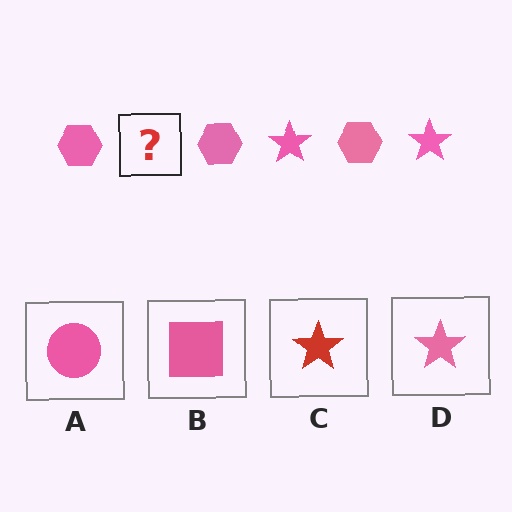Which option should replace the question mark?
Option D.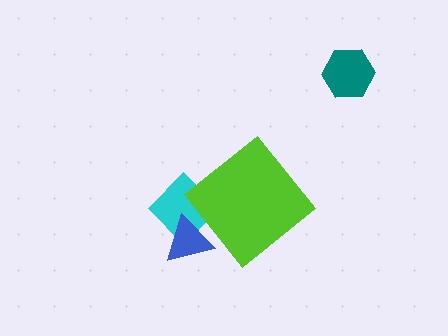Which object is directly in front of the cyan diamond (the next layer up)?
The lime diamond is directly in front of the cyan diamond.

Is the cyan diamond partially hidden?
Yes, it is partially covered by another shape.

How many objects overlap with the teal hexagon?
0 objects overlap with the teal hexagon.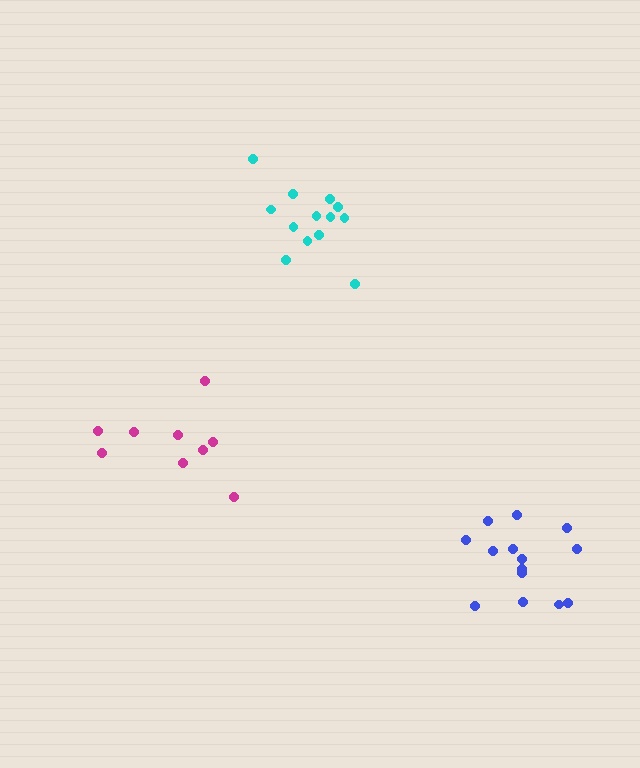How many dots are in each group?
Group 1: 13 dots, Group 2: 14 dots, Group 3: 9 dots (36 total).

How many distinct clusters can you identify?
There are 3 distinct clusters.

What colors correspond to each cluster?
The clusters are colored: cyan, blue, magenta.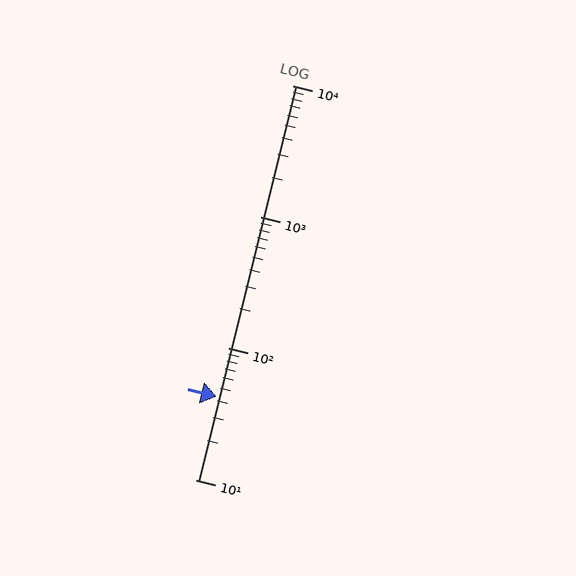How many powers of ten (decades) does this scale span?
The scale spans 3 decades, from 10 to 10000.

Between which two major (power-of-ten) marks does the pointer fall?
The pointer is between 10 and 100.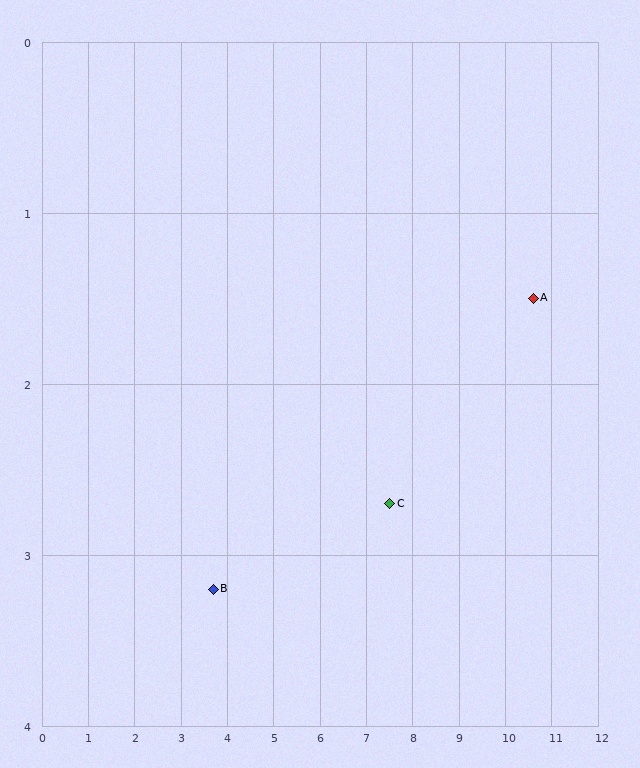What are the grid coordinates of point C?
Point C is at approximately (7.5, 2.7).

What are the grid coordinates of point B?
Point B is at approximately (3.7, 3.2).